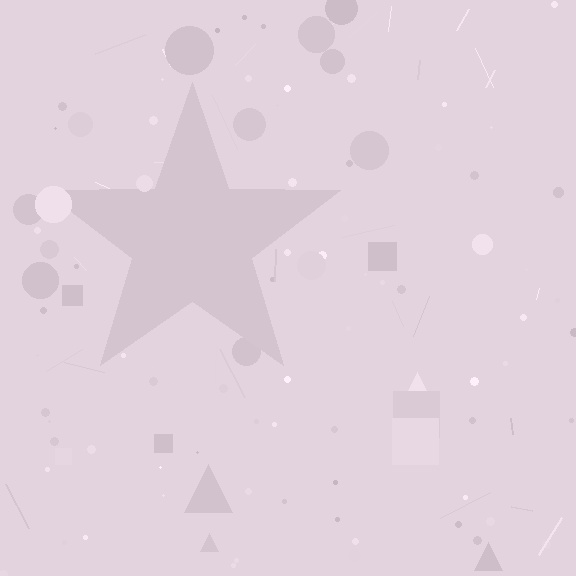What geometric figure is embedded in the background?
A star is embedded in the background.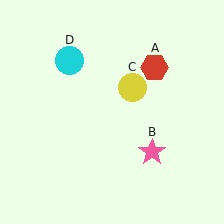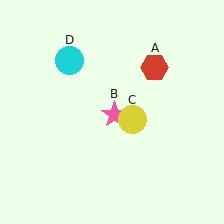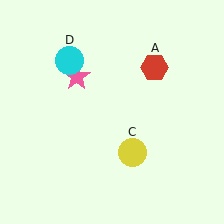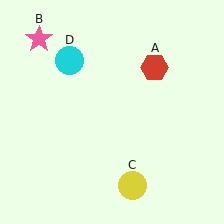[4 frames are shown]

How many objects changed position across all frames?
2 objects changed position: pink star (object B), yellow circle (object C).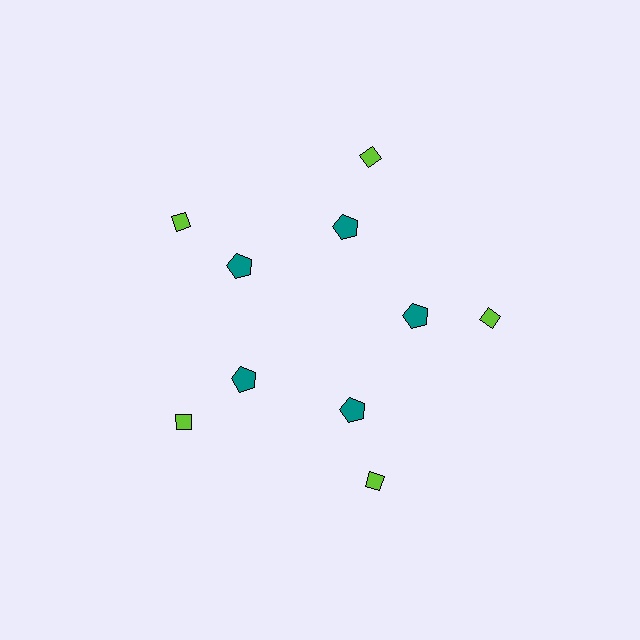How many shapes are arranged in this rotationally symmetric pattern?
There are 10 shapes, arranged in 5 groups of 2.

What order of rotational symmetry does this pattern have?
This pattern has 5-fold rotational symmetry.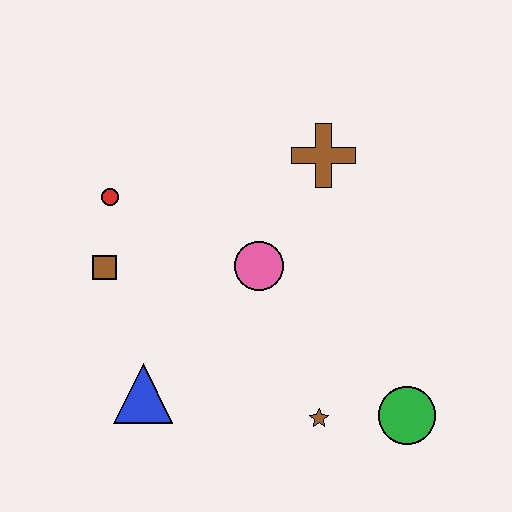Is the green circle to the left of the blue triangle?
No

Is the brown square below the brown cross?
Yes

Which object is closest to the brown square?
The red circle is closest to the brown square.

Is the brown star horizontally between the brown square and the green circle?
Yes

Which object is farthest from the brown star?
The red circle is farthest from the brown star.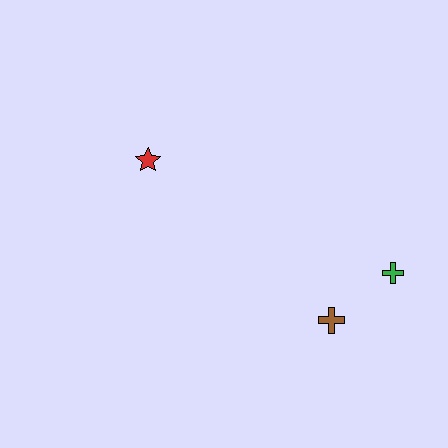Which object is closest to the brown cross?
The green cross is closest to the brown cross.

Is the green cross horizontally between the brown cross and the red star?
No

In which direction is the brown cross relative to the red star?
The brown cross is to the right of the red star.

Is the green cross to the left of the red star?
No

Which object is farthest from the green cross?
The red star is farthest from the green cross.